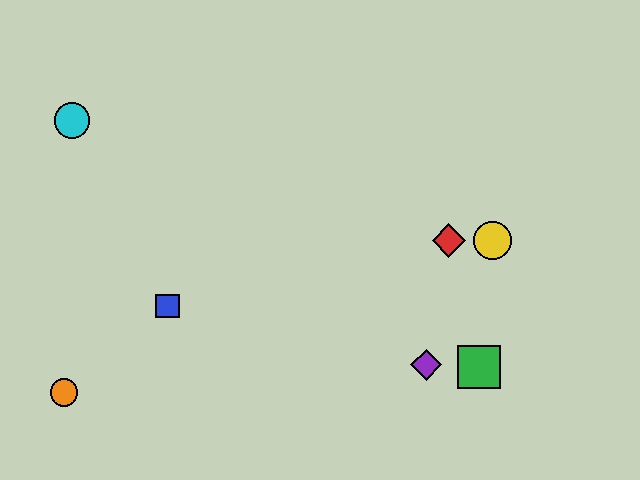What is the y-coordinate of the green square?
The green square is at y≈367.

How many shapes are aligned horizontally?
2 shapes (the red diamond, the yellow circle) are aligned horizontally.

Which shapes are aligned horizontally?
The red diamond, the yellow circle are aligned horizontally.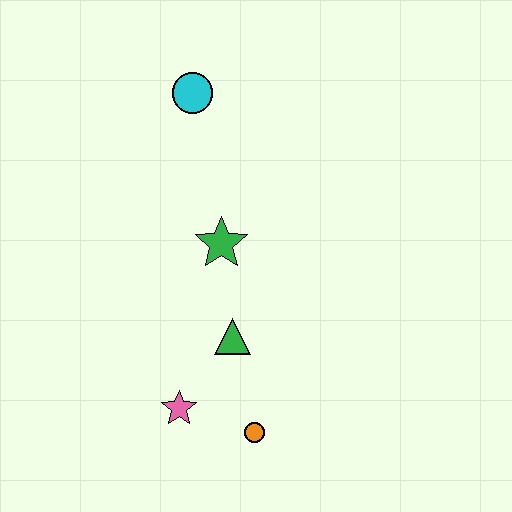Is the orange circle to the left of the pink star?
No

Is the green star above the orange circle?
Yes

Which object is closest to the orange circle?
The pink star is closest to the orange circle.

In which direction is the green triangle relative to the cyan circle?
The green triangle is below the cyan circle.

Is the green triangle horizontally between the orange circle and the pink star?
Yes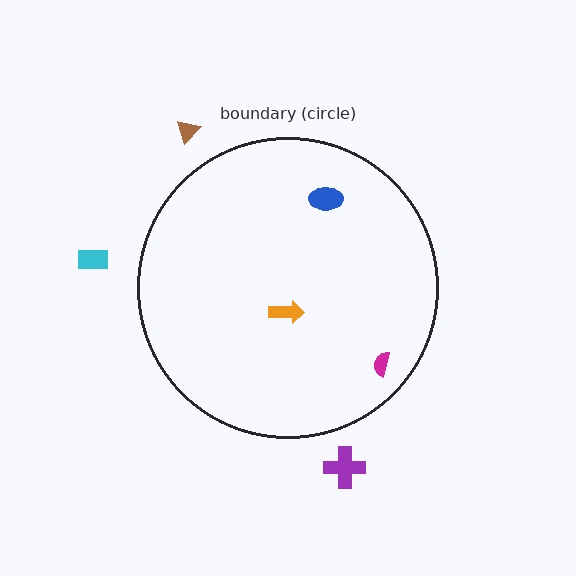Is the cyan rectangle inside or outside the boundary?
Outside.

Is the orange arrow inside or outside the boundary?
Inside.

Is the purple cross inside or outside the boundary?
Outside.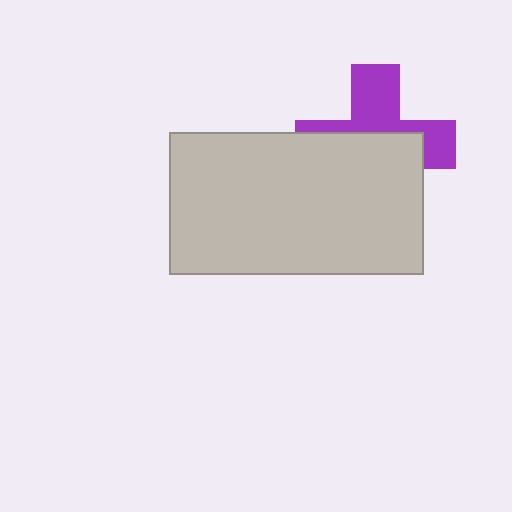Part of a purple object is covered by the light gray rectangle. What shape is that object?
It is a cross.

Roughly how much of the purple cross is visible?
A small part of it is visible (roughly 44%).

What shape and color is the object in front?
The object in front is a light gray rectangle.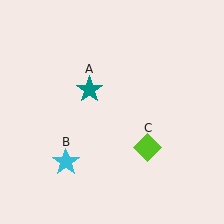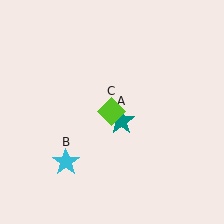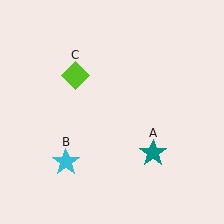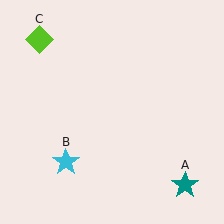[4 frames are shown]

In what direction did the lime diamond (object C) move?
The lime diamond (object C) moved up and to the left.